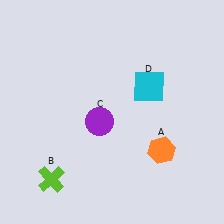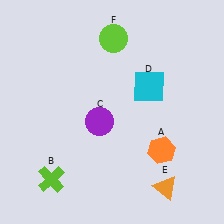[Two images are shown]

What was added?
An orange triangle (E), a lime circle (F) were added in Image 2.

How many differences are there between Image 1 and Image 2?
There are 2 differences between the two images.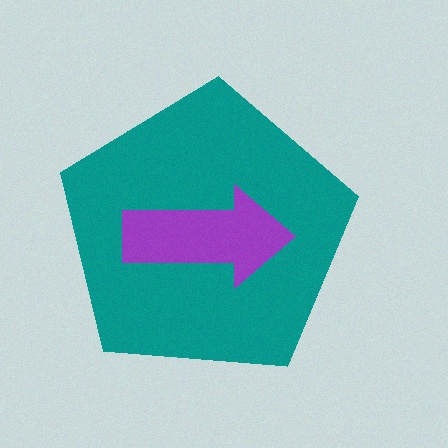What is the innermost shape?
The purple arrow.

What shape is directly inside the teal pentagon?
The purple arrow.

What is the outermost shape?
The teal pentagon.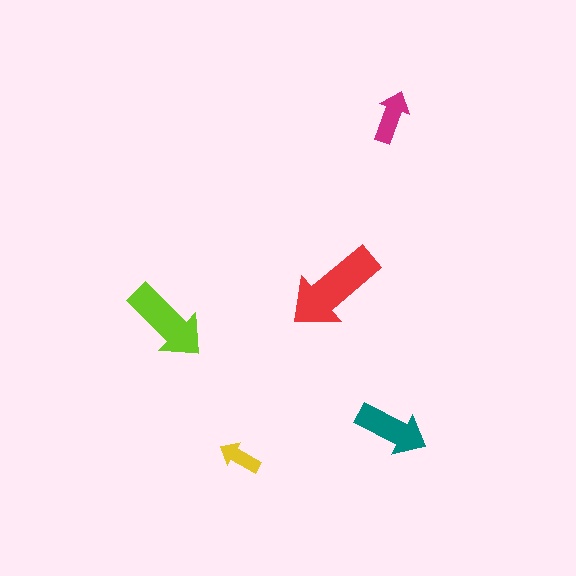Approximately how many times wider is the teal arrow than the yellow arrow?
About 1.5 times wider.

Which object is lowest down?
The yellow arrow is bottommost.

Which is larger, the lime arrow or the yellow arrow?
The lime one.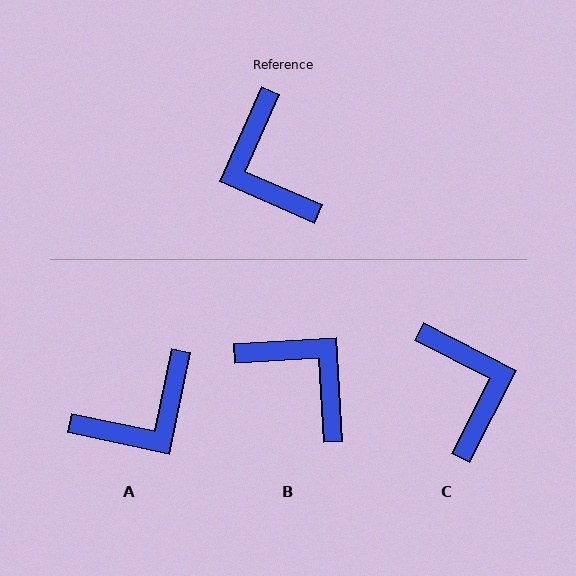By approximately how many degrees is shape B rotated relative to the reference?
Approximately 153 degrees clockwise.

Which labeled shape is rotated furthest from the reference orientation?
C, about 176 degrees away.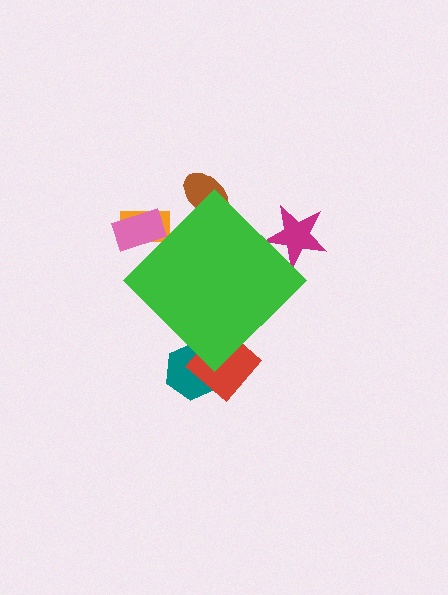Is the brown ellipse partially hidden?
Yes, the brown ellipse is partially hidden behind the green diamond.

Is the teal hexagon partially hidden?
Yes, the teal hexagon is partially hidden behind the green diamond.